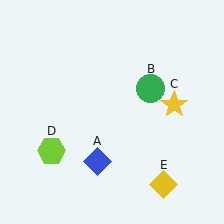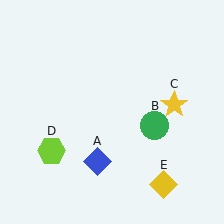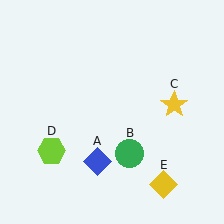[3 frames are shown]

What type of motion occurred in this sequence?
The green circle (object B) rotated clockwise around the center of the scene.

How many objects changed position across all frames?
1 object changed position: green circle (object B).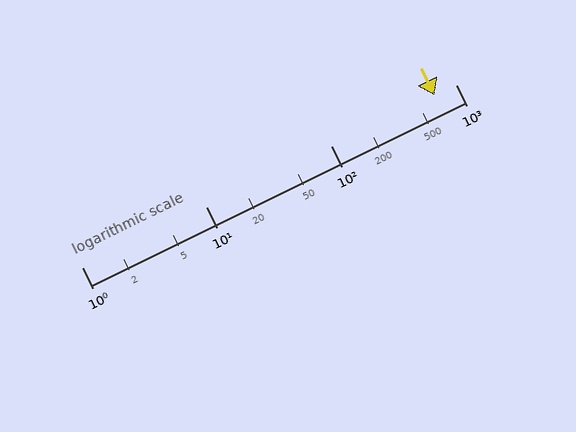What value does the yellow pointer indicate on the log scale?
The pointer indicates approximately 680.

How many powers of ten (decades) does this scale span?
The scale spans 3 decades, from 1 to 1000.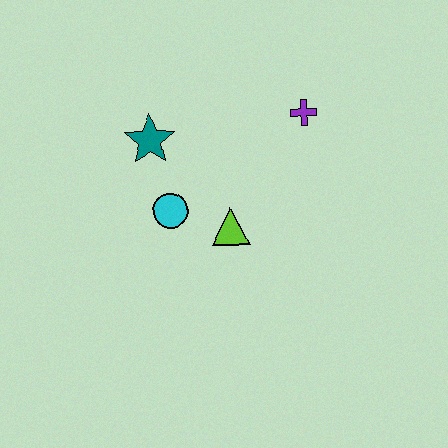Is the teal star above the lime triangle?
Yes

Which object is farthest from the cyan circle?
The purple cross is farthest from the cyan circle.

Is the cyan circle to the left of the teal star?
No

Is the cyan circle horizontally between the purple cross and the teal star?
Yes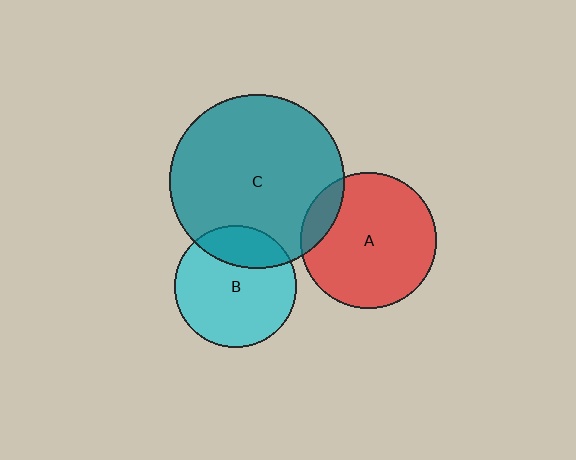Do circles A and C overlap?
Yes.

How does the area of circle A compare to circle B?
Approximately 1.2 times.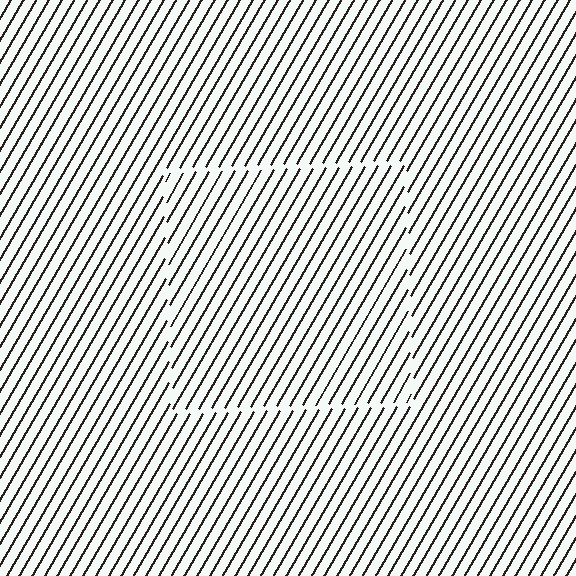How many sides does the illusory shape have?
4 sides — the line-ends trace a square.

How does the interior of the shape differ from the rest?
The interior of the shape contains the same grating, shifted by half a period — the contour is defined by the phase discontinuity where line-ends from the inner and outer gratings abut.